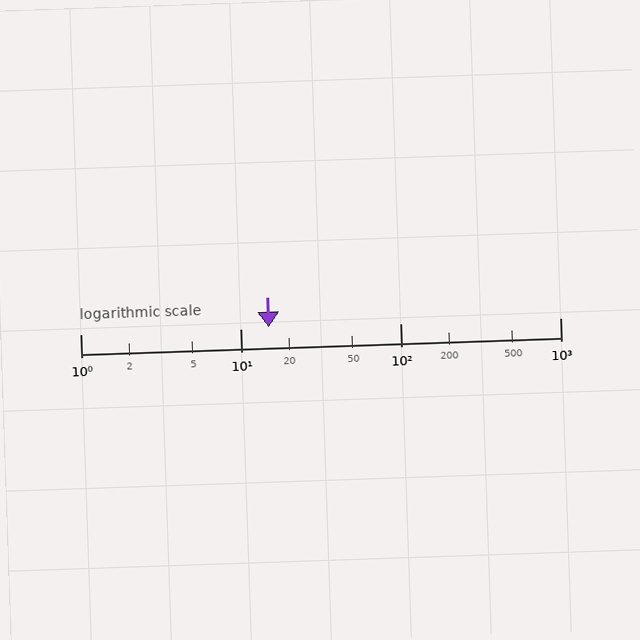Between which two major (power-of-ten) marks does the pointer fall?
The pointer is between 10 and 100.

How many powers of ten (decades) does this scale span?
The scale spans 3 decades, from 1 to 1000.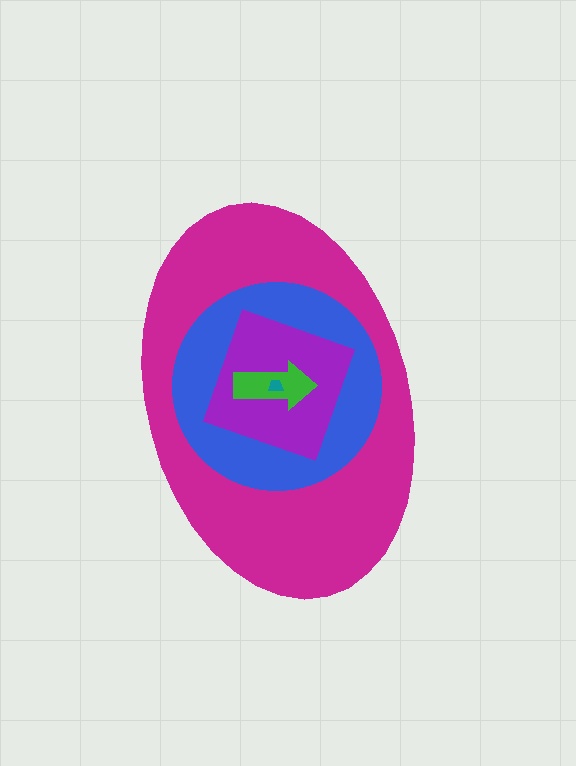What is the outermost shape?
The magenta ellipse.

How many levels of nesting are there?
5.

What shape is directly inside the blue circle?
The purple diamond.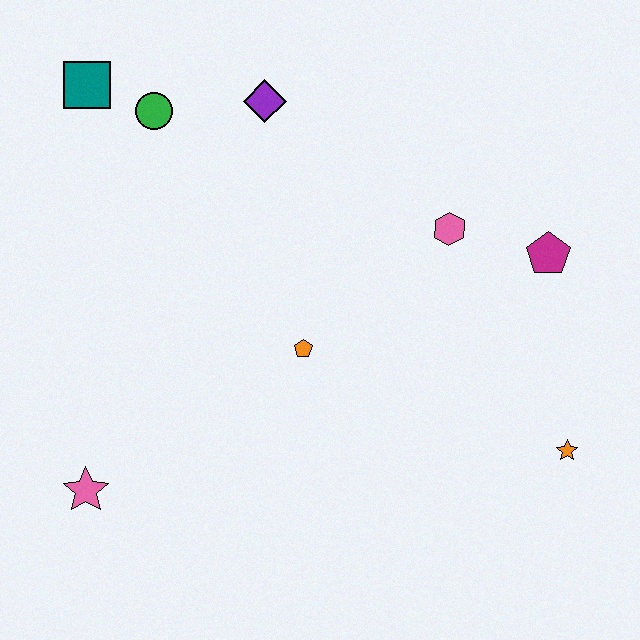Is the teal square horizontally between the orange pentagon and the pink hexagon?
No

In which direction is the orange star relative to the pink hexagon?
The orange star is below the pink hexagon.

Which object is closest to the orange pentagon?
The pink hexagon is closest to the orange pentagon.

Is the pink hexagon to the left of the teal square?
No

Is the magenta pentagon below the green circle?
Yes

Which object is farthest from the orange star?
The teal square is farthest from the orange star.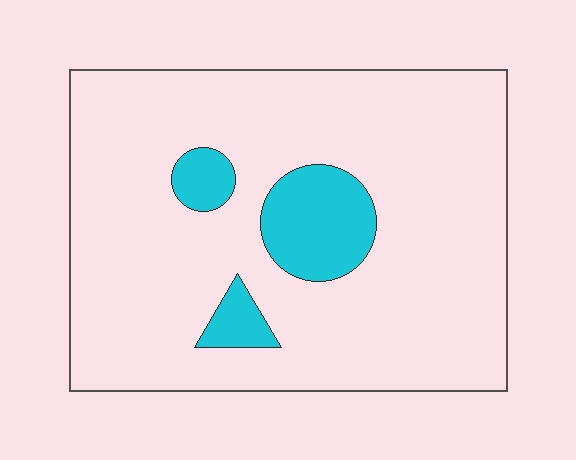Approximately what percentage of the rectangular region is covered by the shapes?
Approximately 10%.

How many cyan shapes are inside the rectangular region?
3.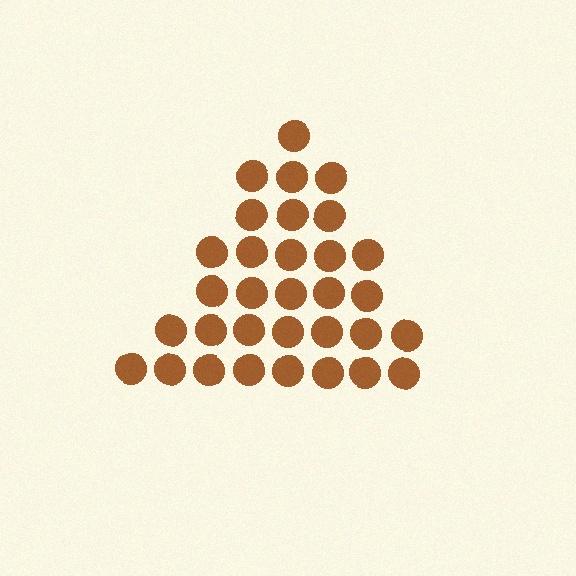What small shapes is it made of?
It is made of small circles.